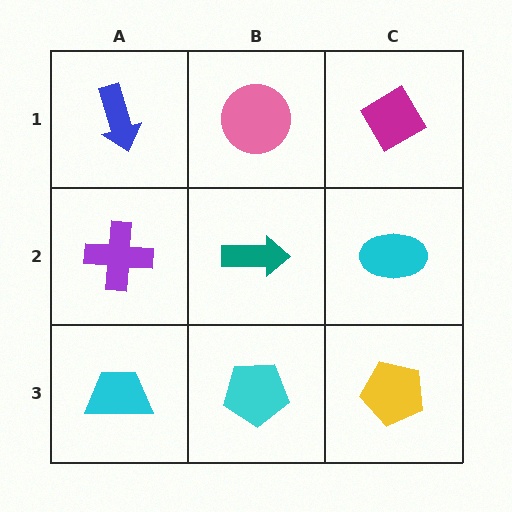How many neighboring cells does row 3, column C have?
2.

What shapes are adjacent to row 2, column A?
A blue arrow (row 1, column A), a cyan trapezoid (row 3, column A), a teal arrow (row 2, column B).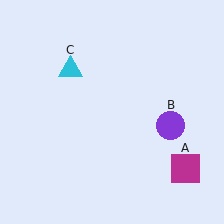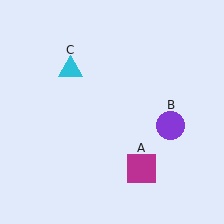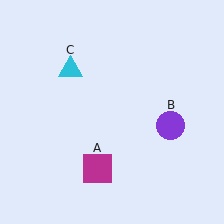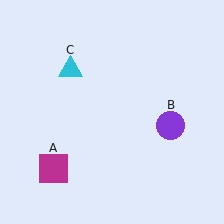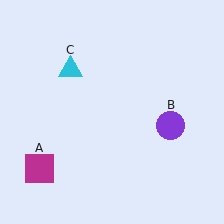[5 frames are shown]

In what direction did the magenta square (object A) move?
The magenta square (object A) moved left.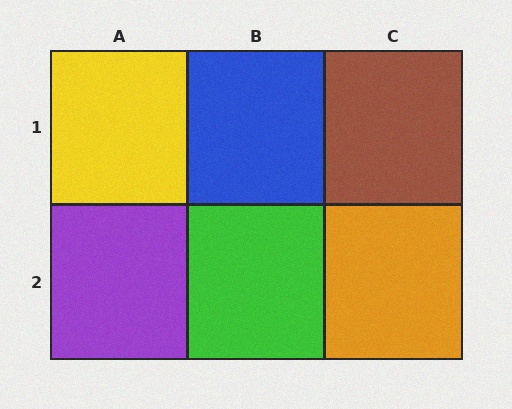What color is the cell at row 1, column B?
Blue.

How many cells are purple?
1 cell is purple.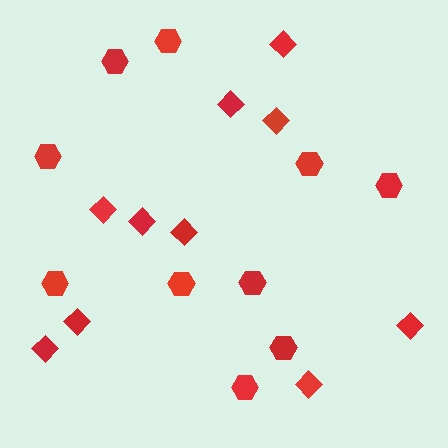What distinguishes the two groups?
There are 2 groups: one group of hexagons (10) and one group of diamonds (10).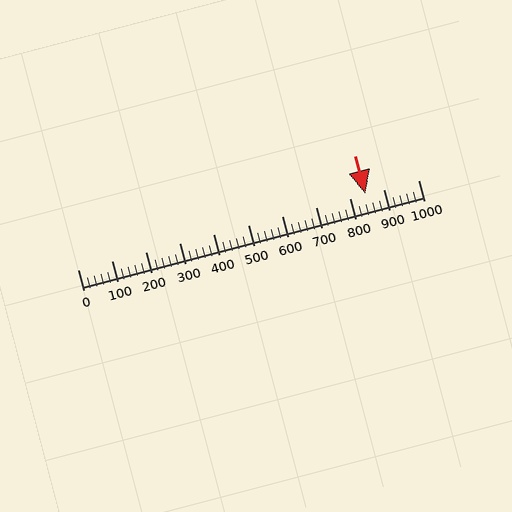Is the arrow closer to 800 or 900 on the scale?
The arrow is closer to 800.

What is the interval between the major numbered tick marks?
The major tick marks are spaced 100 units apart.